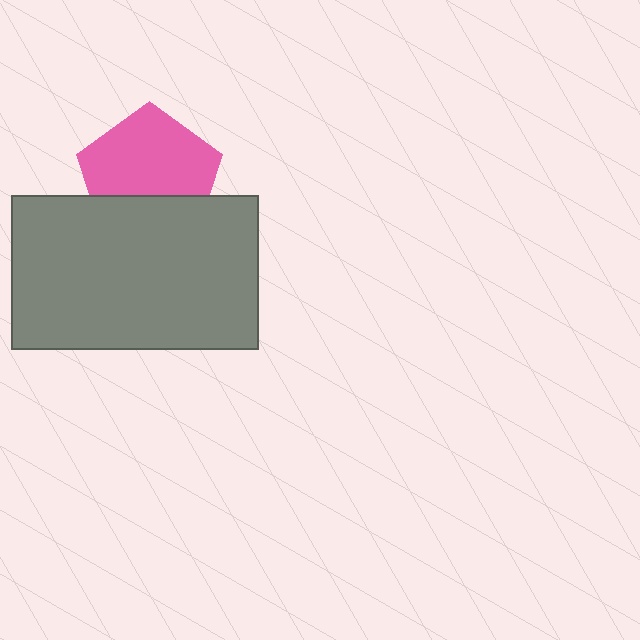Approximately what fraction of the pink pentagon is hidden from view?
Roughly 34% of the pink pentagon is hidden behind the gray rectangle.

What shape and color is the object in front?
The object in front is a gray rectangle.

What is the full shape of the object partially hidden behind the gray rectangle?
The partially hidden object is a pink pentagon.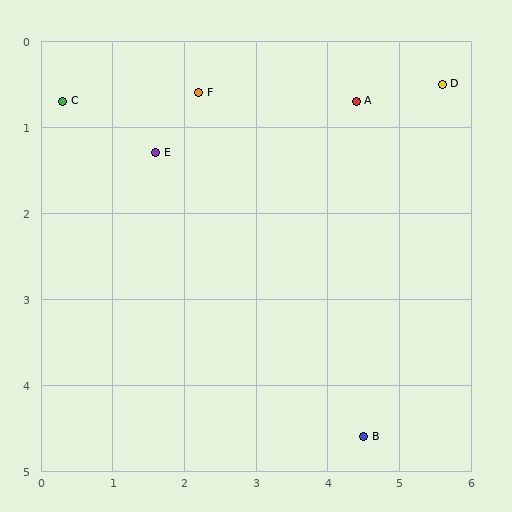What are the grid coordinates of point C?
Point C is at approximately (0.3, 0.7).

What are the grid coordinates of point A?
Point A is at approximately (4.4, 0.7).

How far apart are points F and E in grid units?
Points F and E are about 0.9 grid units apart.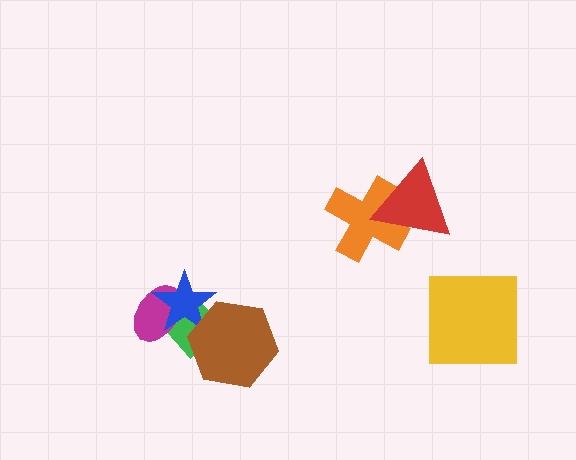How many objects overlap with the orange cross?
1 object overlaps with the orange cross.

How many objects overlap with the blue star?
3 objects overlap with the blue star.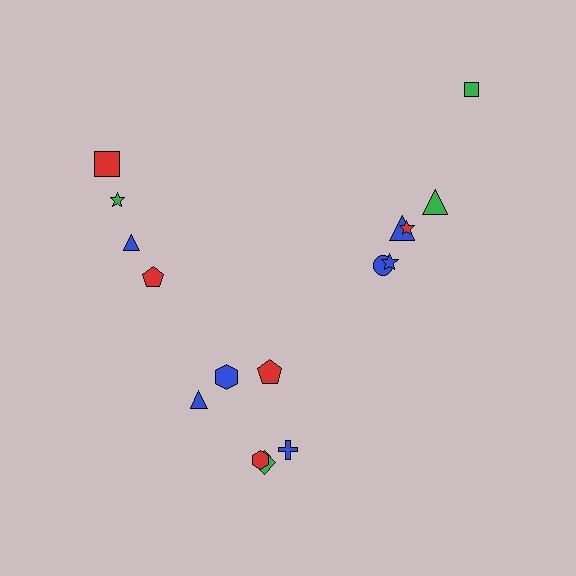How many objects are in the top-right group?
There are 6 objects.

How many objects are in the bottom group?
There are 6 objects.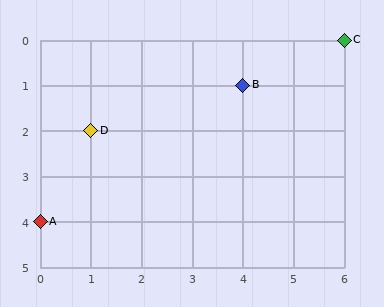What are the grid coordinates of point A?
Point A is at grid coordinates (0, 4).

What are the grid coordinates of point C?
Point C is at grid coordinates (6, 0).